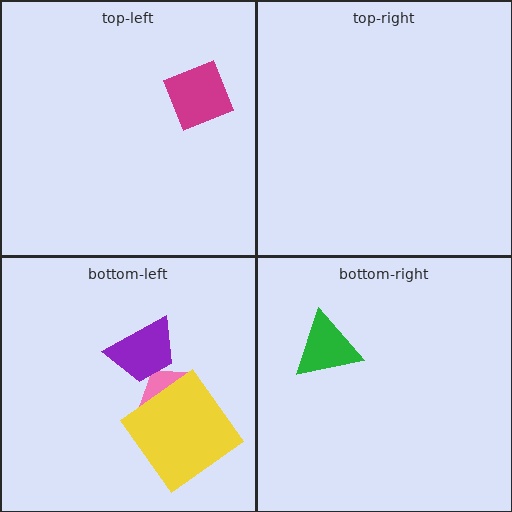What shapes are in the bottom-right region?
The green triangle.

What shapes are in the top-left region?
The magenta diamond.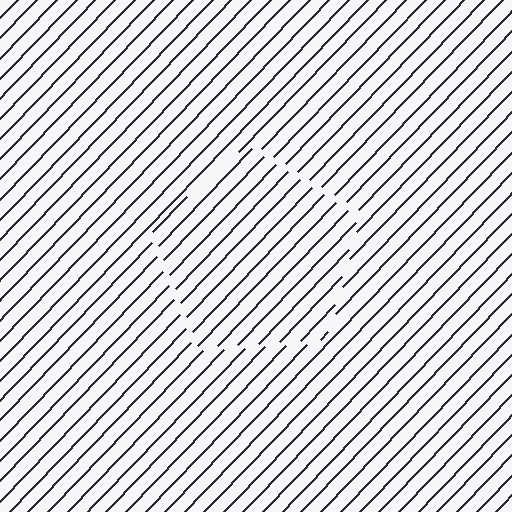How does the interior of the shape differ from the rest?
The interior of the shape contains the same grating, shifted by half a period — the contour is defined by the phase discontinuity where line-ends from the inner and outer gratings abut.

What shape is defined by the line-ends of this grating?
An illusory pentagon. The interior of the shape contains the same grating, shifted by half a period — the contour is defined by the phase discontinuity where line-ends from the inner and outer gratings abut.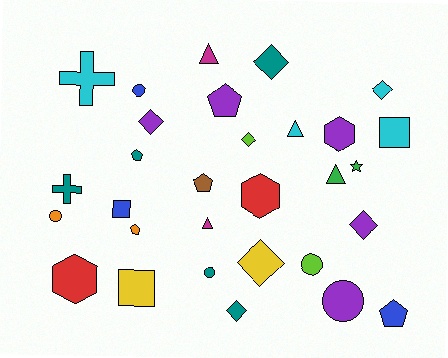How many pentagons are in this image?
There are 5 pentagons.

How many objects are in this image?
There are 30 objects.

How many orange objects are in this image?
There are 2 orange objects.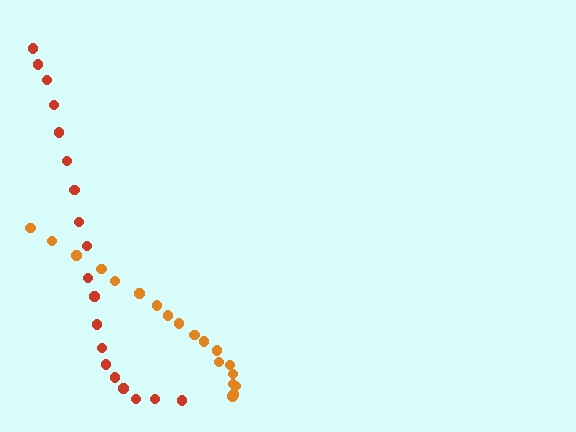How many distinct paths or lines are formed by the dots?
There are 2 distinct paths.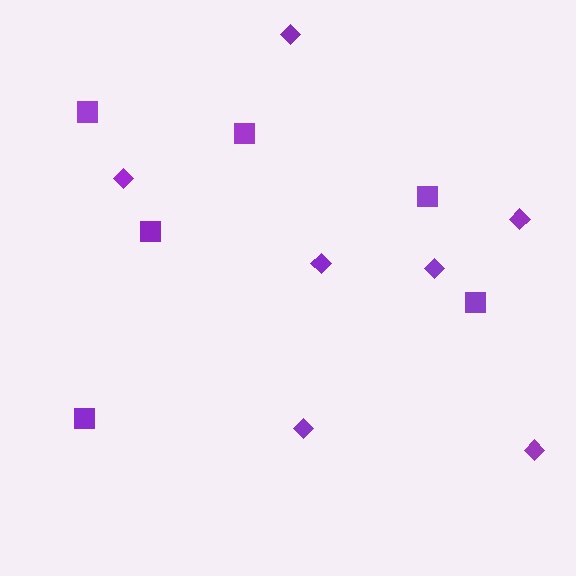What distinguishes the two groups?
There are 2 groups: one group of squares (6) and one group of diamonds (7).